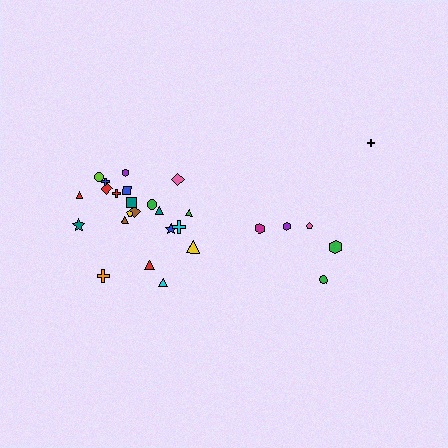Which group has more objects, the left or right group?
The left group.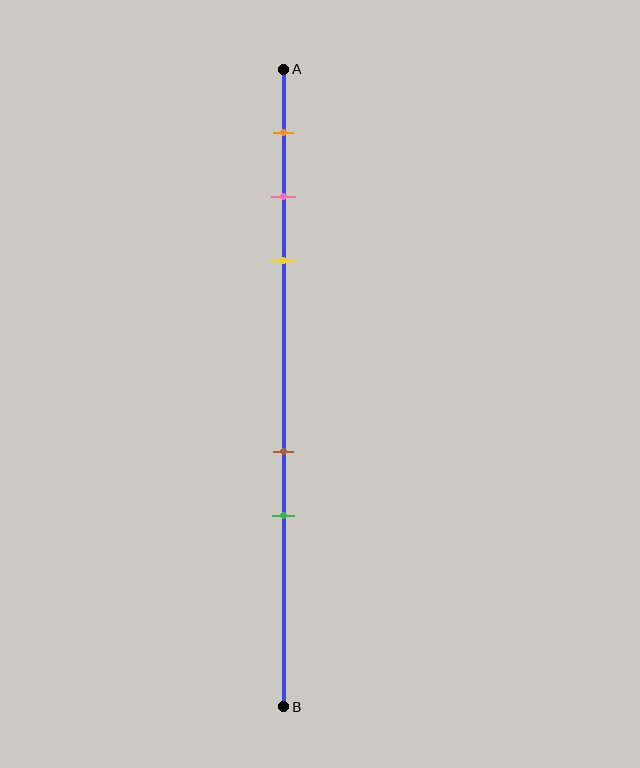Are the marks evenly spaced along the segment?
No, the marks are not evenly spaced.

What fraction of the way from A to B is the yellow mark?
The yellow mark is approximately 30% (0.3) of the way from A to B.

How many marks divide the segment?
There are 5 marks dividing the segment.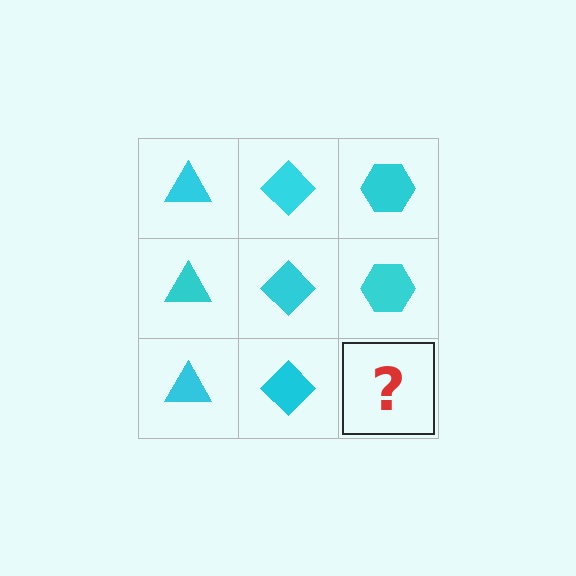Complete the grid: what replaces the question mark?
The question mark should be replaced with a cyan hexagon.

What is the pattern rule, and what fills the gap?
The rule is that each column has a consistent shape. The gap should be filled with a cyan hexagon.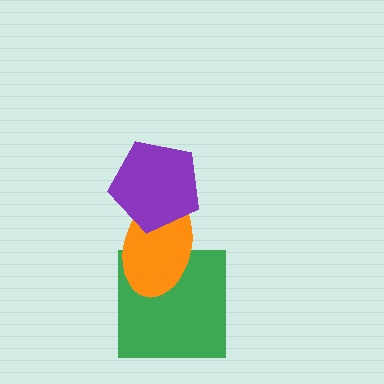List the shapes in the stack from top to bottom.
From top to bottom: the purple pentagon, the orange ellipse, the green square.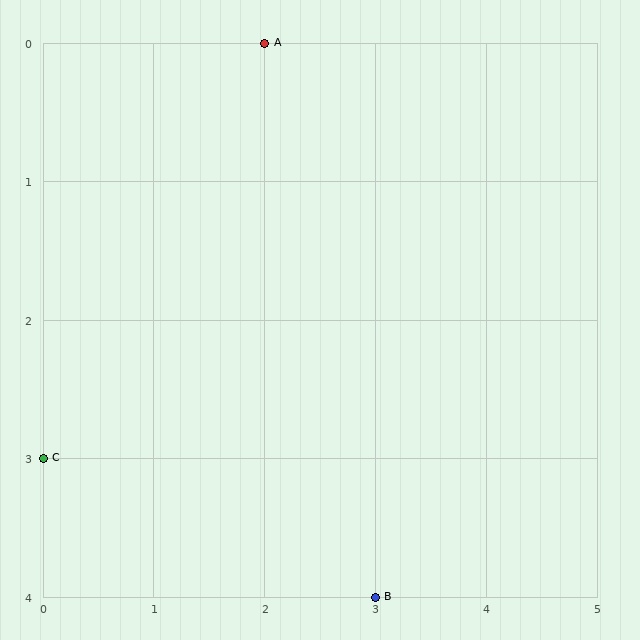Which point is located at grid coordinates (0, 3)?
Point C is at (0, 3).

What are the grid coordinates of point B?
Point B is at grid coordinates (3, 4).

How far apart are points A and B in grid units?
Points A and B are 1 column and 4 rows apart (about 4.1 grid units diagonally).